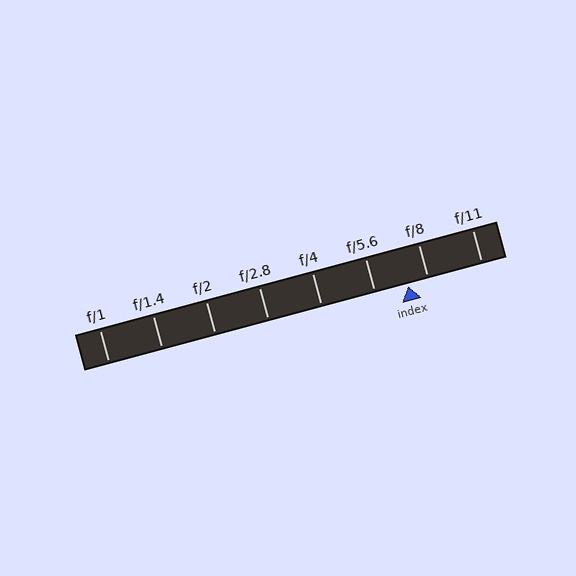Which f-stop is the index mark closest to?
The index mark is closest to f/8.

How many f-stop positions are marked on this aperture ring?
There are 8 f-stop positions marked.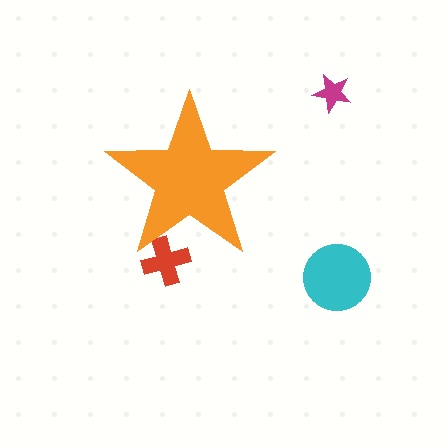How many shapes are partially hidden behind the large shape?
1 shape is partially hidden.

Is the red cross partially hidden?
Yes, the red cross is partially hidden behind the orange star.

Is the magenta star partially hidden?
No, the magenta star is fully visible.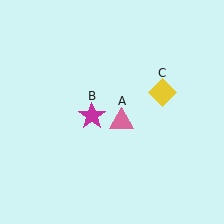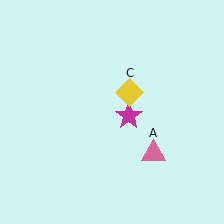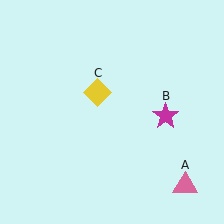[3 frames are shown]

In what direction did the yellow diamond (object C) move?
The yellow diamond (object C) moved left.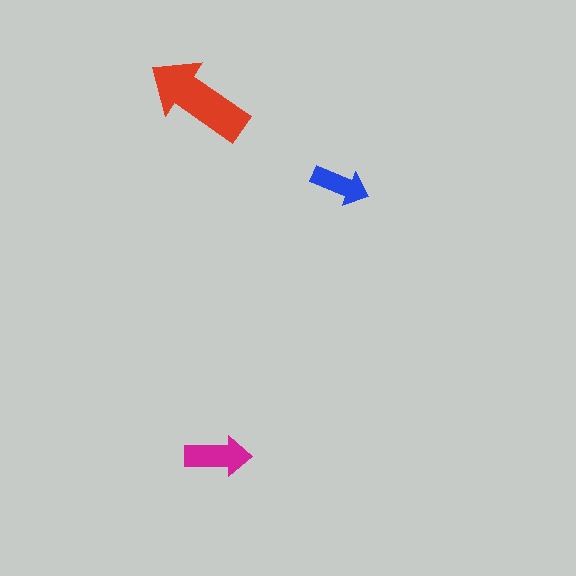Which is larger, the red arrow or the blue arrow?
The red one.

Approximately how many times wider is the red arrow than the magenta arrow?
About 1.5 times wider.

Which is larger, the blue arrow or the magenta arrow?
The magenta one.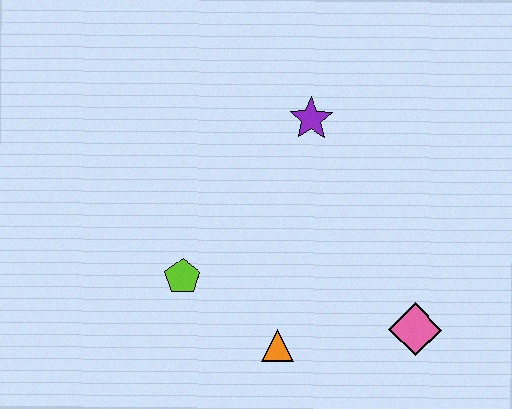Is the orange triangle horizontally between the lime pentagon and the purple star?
Yes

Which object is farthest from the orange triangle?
The purple star is farthest from the orange triangle.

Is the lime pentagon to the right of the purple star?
No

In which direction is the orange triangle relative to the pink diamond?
The orange triangle is to the left of the pink diamond.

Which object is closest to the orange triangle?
The lime pentagon is closest to the orange triangle.